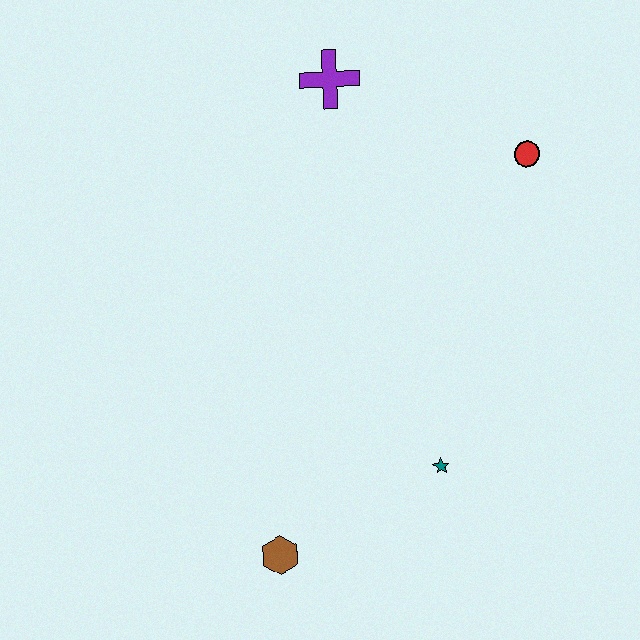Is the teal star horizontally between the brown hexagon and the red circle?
Yes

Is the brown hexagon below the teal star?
Yes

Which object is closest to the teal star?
The brown hexagon is closest to the teal star.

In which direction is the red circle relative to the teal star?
The red circle is above the teal star.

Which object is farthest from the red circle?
The brown hexagon is farthest from the red circle.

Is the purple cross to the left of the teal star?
Yes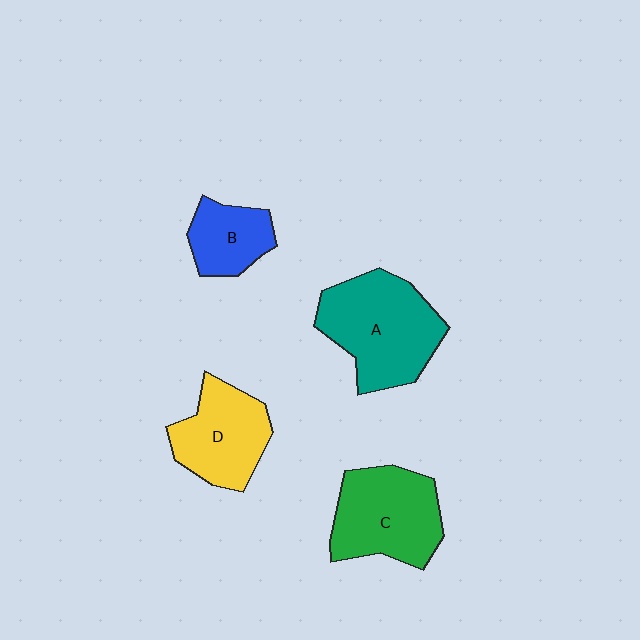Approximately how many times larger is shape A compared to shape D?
Approximately 1.4 times.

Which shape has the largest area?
Shape A (teal).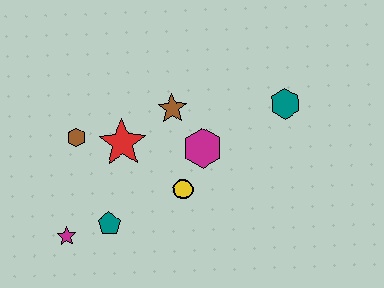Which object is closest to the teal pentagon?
The magenta star is closest to the teal pentagon.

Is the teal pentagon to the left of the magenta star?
No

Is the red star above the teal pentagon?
Yes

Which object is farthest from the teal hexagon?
The magenta star is farthest from the teal hexagon.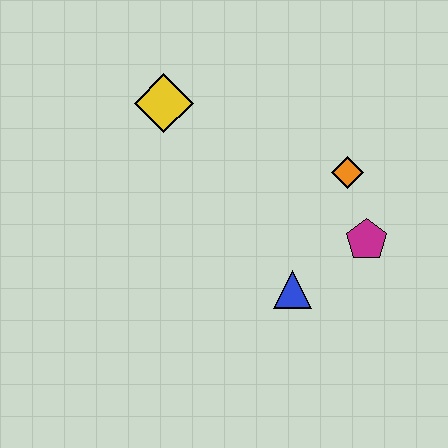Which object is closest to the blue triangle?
The magenta pentagon is closest to the blue triangle.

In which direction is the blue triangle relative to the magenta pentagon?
The blue triangle is to the left of the magenta pentagon.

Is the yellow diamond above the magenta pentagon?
Yes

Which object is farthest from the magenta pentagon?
The yellow diamond is farthest from the magenta pentagon.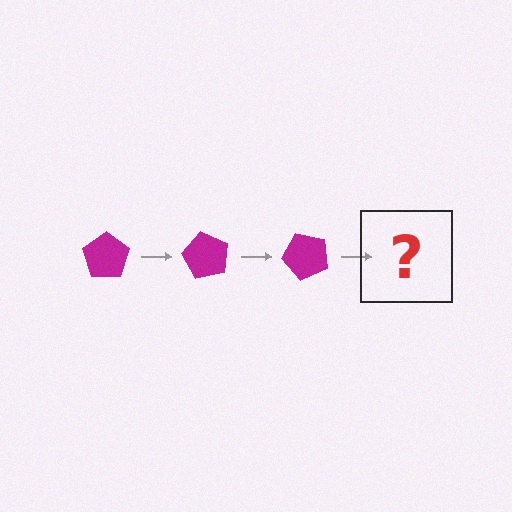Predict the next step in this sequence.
The next step is a magenta pentagon rotated 180 degrees.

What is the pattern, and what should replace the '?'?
The pattern is that the pentagon rotates 60 degrees each step. The '?' should be a magenta pentagon rotated 180 degrees.